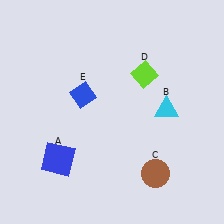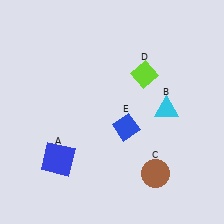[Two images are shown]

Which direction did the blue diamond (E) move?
The blue diamond (E) moved right.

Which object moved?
The blue diamond (E) moved right.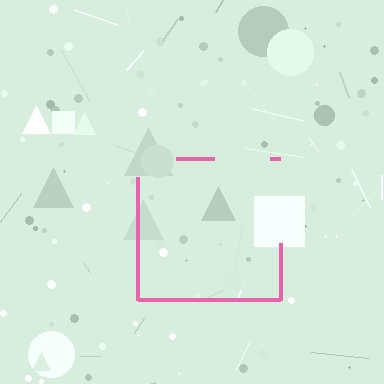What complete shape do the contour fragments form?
The contour fragments form a square.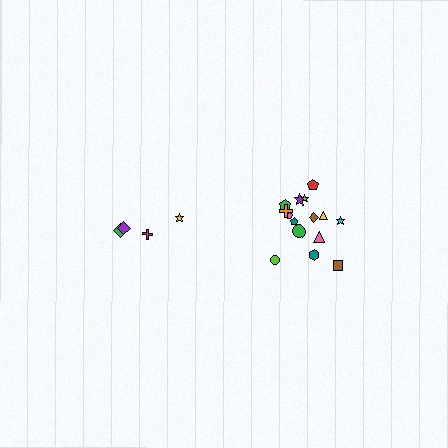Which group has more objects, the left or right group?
The right group.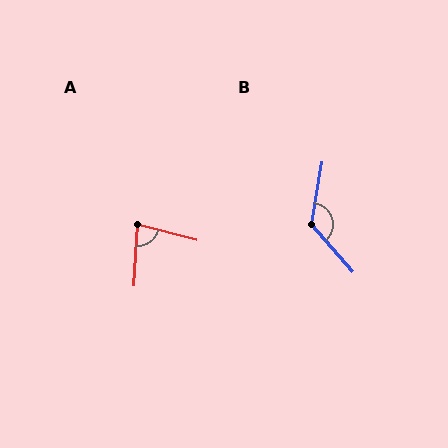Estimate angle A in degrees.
Approximately 79 degrees.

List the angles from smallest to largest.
A (79°), B (130°).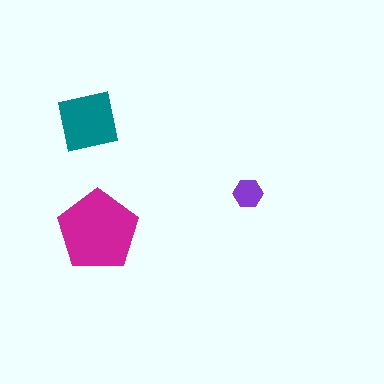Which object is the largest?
The magenta pentagon.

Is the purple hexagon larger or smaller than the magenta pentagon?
Smaller.